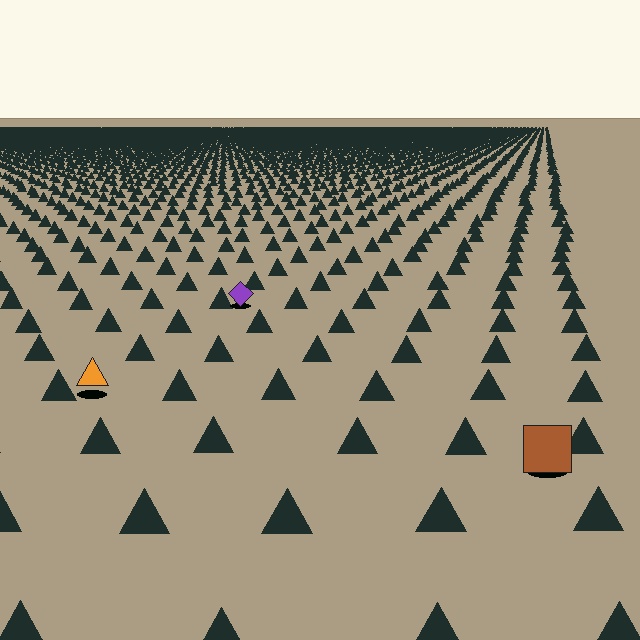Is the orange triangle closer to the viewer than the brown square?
No. The brown square is closer — you can tell from the texture gradient: the ground texture is coarser near it.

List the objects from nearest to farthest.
From nearest to farthest: the brown square, the orange triangle, the purple diamond.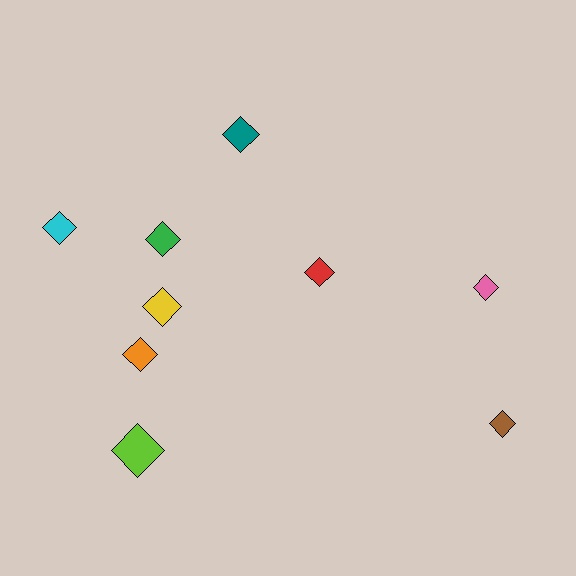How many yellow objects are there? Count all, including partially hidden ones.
There is 1 yellow object.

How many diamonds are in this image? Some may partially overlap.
There are 9 diamonds.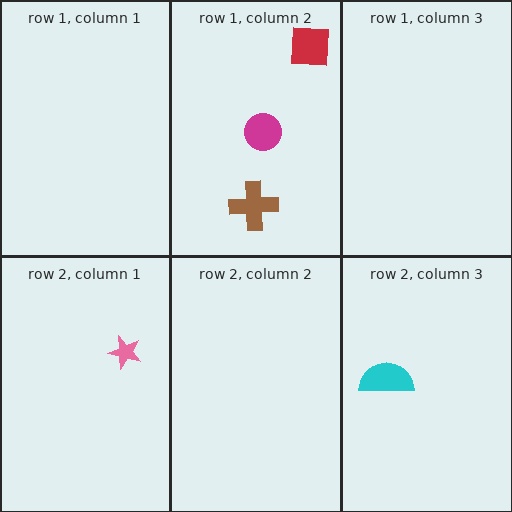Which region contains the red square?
The row 1, column 2 region.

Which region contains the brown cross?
The row 1, column 2 region.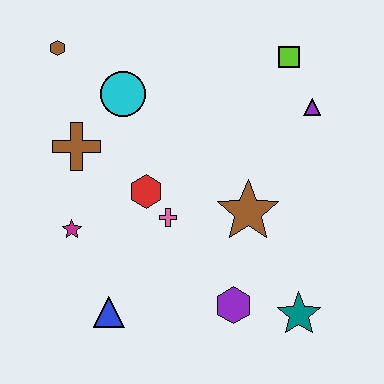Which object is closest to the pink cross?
The red hexagon is closest to the pink cross.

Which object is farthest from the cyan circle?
The teal star is farthest from the cyan circle.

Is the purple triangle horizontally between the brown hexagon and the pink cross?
No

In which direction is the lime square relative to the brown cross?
The lime square is to the right of the brown cross.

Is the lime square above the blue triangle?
Yes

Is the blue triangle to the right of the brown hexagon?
Yes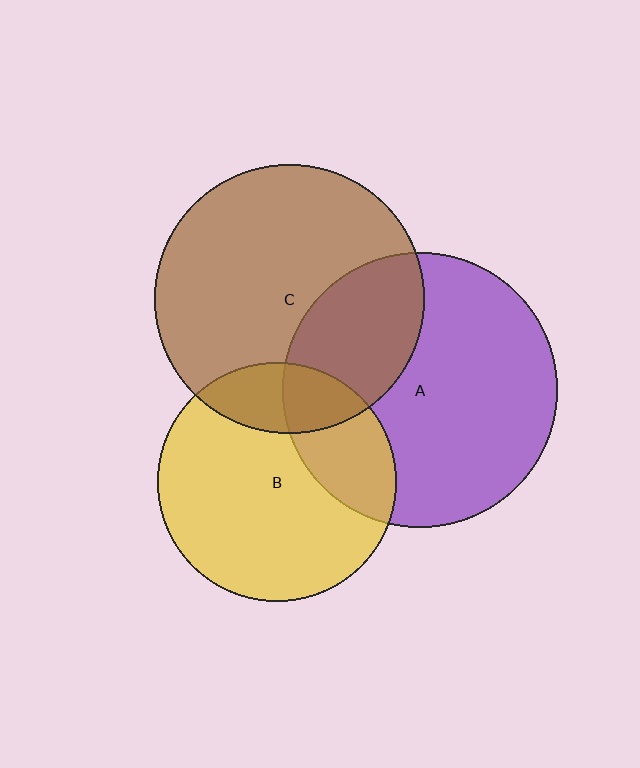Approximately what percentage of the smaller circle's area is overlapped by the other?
Approximately 25%.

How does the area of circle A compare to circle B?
Approximately 1.3 times.